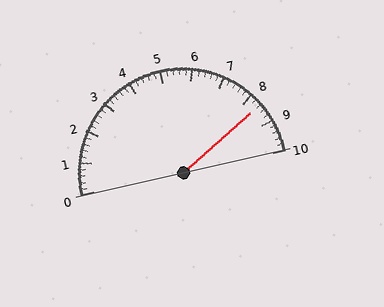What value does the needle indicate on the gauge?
The needle indicates approximately 8.4.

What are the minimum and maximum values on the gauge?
The gauge ranges from 0 to 10.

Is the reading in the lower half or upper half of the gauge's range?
The reading is in the upper half of the range (0 to 10).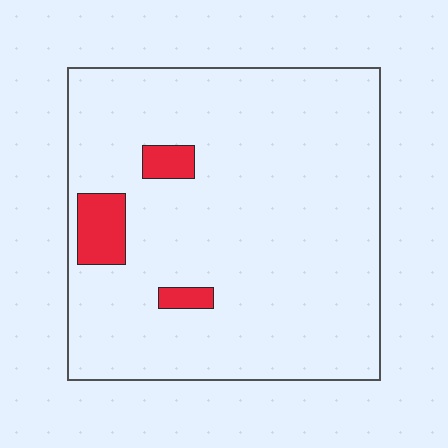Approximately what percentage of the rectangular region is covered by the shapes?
Approximately 5%.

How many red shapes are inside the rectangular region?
3.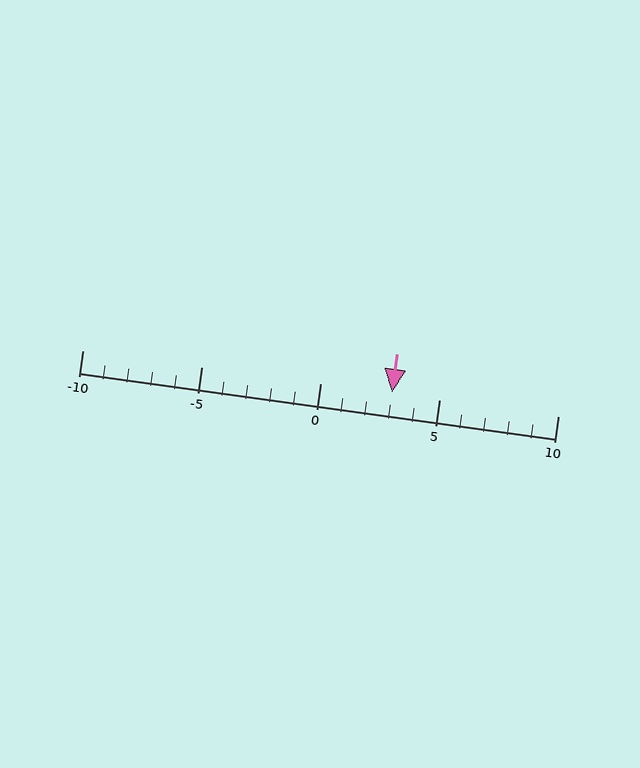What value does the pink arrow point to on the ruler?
The pink arrow points to approximately 3.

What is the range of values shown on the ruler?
The ruler shows values from -10 to 10.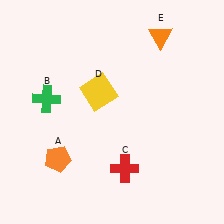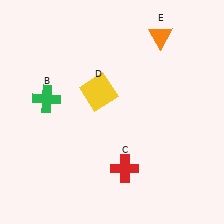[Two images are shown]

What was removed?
The orange pentagon (A) was removed in Image 2.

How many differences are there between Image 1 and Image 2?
There is 1 difference between the two images.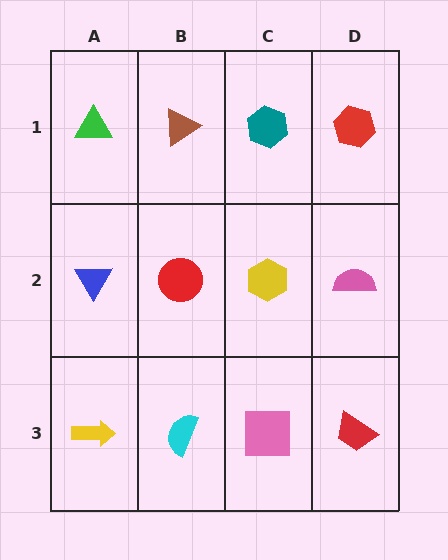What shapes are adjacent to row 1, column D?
A pink semicircle (row 2, column D), a teal hexagon (row 1, column C).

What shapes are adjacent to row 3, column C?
A yellow hexagon (row 2, column C), a cyan semicircle (row 3, column B), a red trapezoid (row 3, column D).